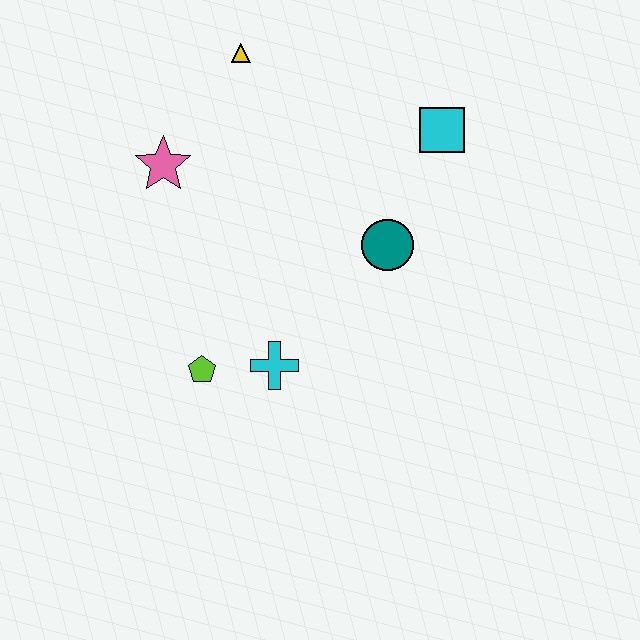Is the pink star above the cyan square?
No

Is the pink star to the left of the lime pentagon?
Yes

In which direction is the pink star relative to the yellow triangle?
The pink star is below the yellow triangle.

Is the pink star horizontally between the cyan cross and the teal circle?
No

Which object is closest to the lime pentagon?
The cyan cross is closest to the lime pentagon.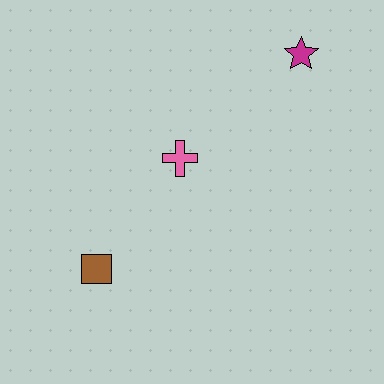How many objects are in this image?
There are 3 objects.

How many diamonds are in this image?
There are no diamonds.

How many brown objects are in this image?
There is 1 brown object.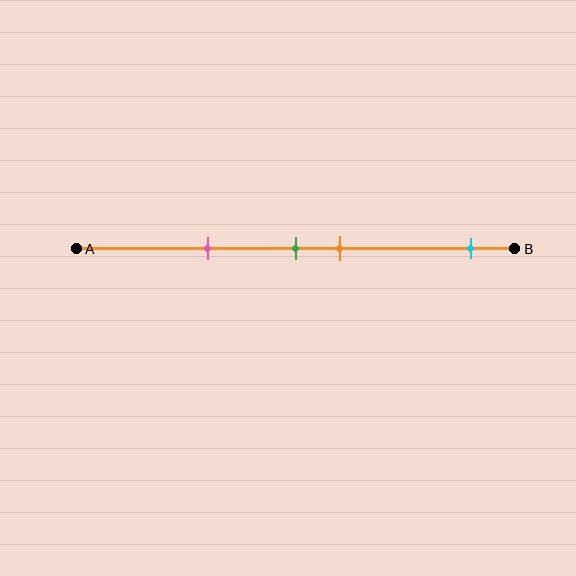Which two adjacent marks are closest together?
The green and orange marks are the closest adjacent pair.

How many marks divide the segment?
There are 4 marks dividing the segment.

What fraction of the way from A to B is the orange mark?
The orange mark is approximately 60% (0.6) of the way from A to B.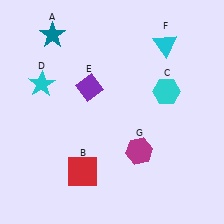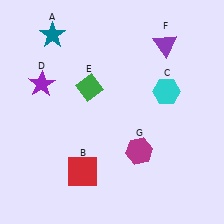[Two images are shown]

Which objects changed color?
D changed from cyan to purple. E changed from purple to green. F changed from cyan to purple.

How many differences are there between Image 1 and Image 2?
There are 3 differences between the two images.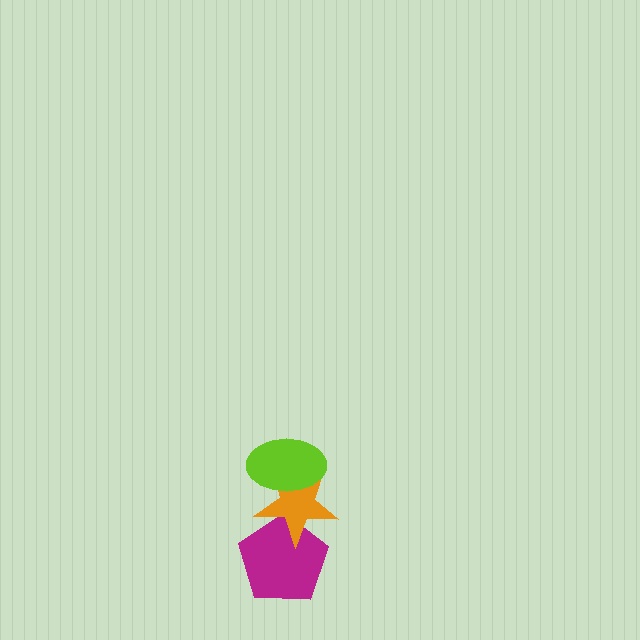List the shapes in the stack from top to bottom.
From top to bottom: the lime ellipse, the orange star, the magenta pentagon.